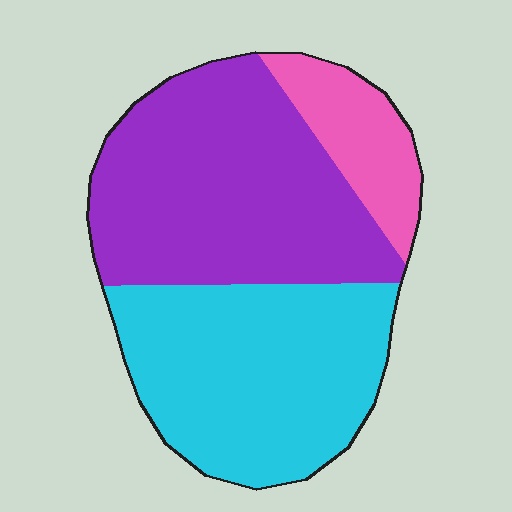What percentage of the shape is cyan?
Cyan covers roughly 40% of the shape.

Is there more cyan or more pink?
Cyan.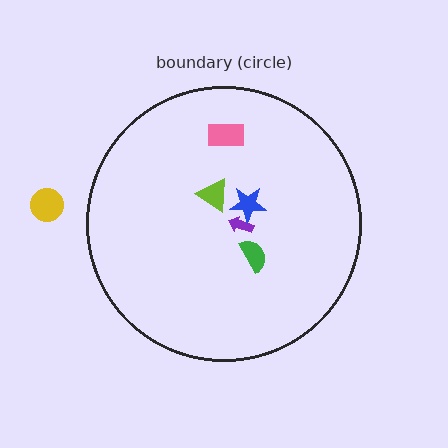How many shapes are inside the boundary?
5 inside, 1 outside.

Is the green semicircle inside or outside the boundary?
Inside.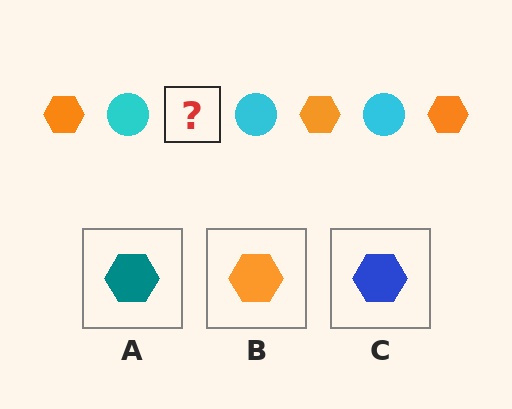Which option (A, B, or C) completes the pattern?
B.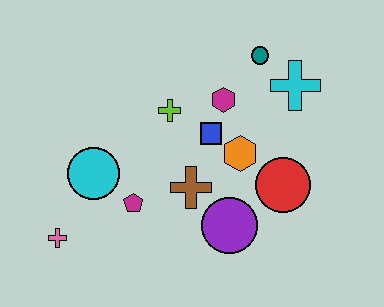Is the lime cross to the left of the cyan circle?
No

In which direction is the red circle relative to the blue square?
The red circle is to the right of the blue square.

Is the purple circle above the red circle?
No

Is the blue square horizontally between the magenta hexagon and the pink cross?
Yes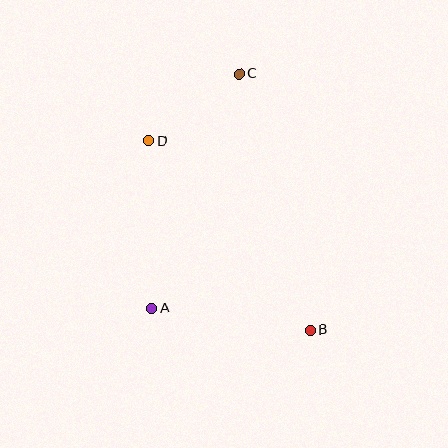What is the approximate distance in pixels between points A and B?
The distance between A and B is approximately 159 pixels.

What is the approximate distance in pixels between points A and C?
The distance between A and C is approximately 250 pixels.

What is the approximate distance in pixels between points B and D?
The distance between B and D is approximately 249 pixels.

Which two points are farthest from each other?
Points B and C are farthest from each other.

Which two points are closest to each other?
Points C and D are closest to each other.